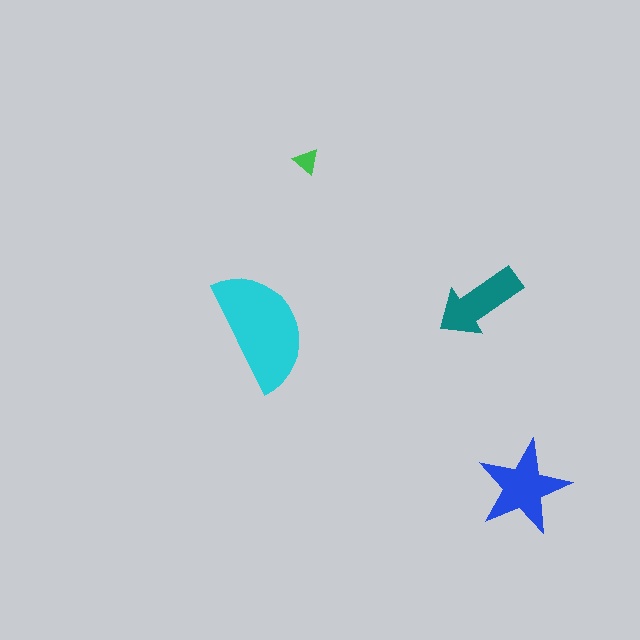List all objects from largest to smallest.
The cyan semicircle, the blue star, the teal arrow, the green triangle.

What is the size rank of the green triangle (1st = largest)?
4th.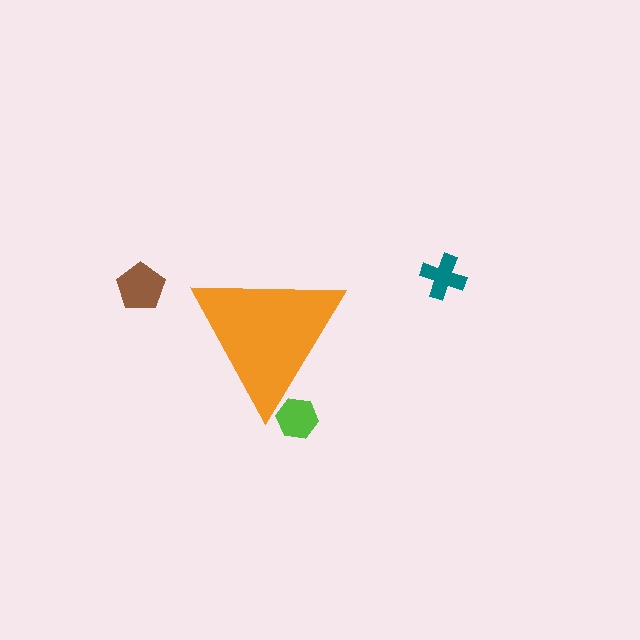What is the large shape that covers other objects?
An orange triangle.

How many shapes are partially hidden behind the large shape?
1 shape is partially hidden.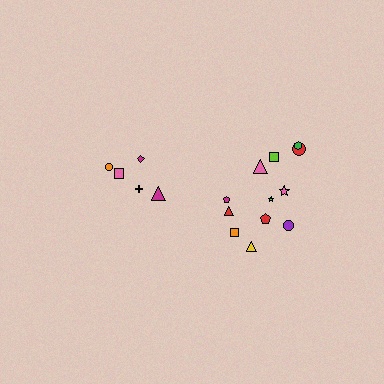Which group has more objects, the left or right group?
The right group.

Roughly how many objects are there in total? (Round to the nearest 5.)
Roughly 15 objects in total.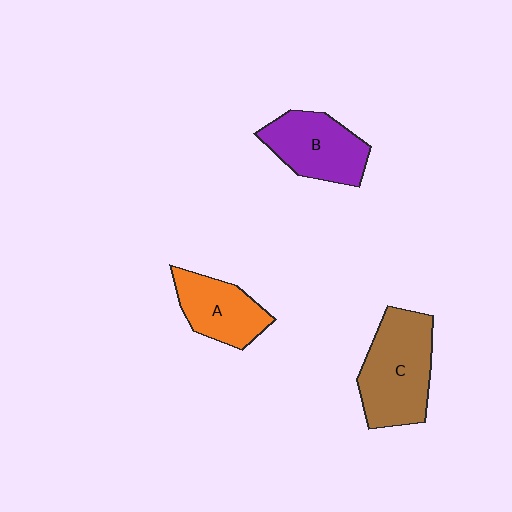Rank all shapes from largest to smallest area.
From largest to smallest: C (brown), B (purple), A (orange).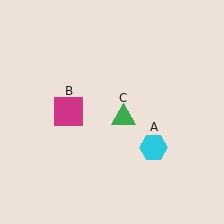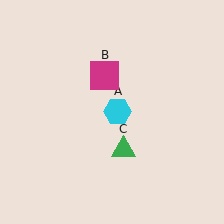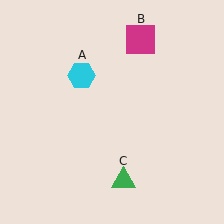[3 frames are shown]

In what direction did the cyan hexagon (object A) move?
The cyan hexagon (object A) moved up and to the left.